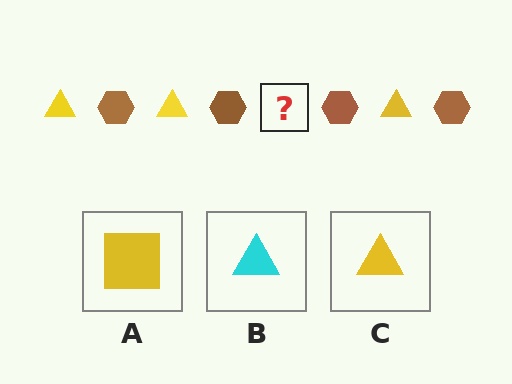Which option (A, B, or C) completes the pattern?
C.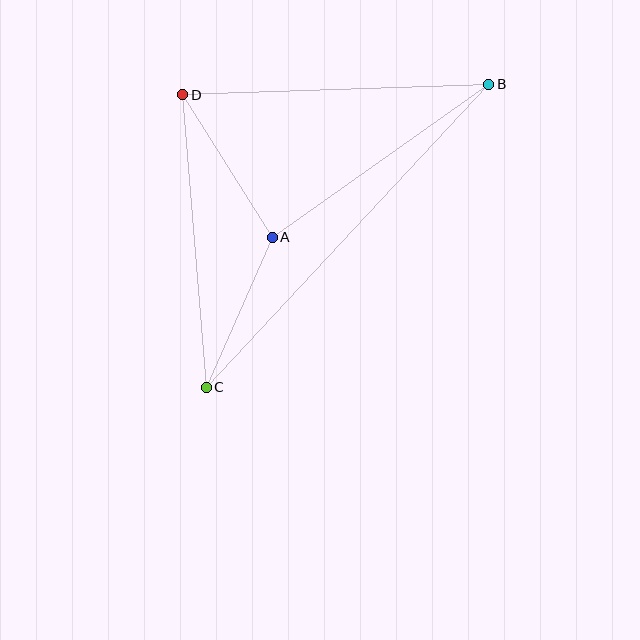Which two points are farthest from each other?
Points B and C are farthest from each other.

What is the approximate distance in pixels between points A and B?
The distance between A and B is approximately 265 pixels.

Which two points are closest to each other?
Points A and C are closest to each other.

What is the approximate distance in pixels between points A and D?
The distance between A and D is approximately 168 pixels.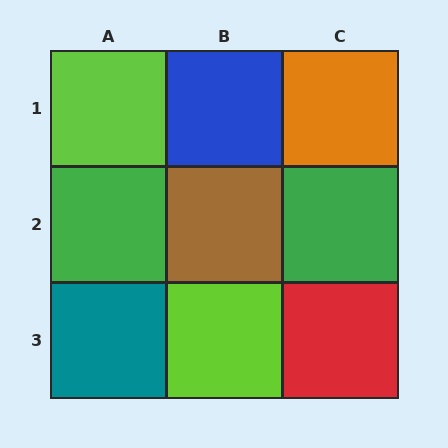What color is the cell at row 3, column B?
Lime.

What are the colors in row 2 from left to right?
Green, brown, green.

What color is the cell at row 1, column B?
Blue.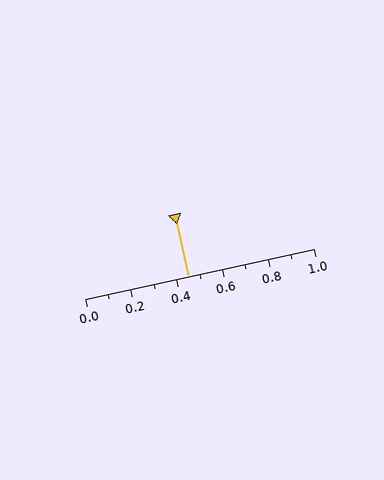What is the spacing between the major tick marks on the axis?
The major ticks are spaced 0.2 apart.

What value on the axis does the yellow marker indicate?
The marker indicates approximately 0.45.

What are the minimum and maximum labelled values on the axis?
The axis runs from 0.0 to 1.0.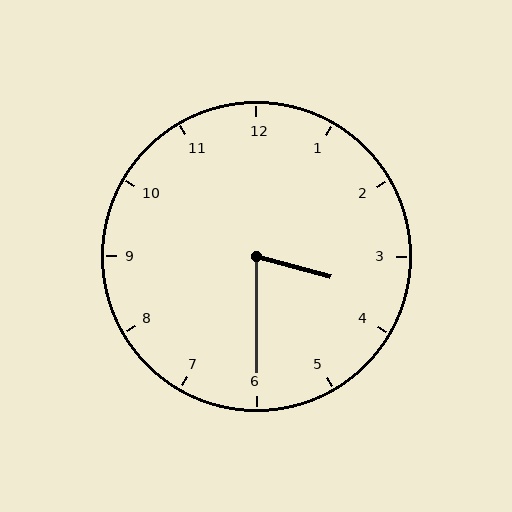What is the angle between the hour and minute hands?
Approximately 75 degrees.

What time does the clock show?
3:30.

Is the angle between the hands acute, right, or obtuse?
It is acute.